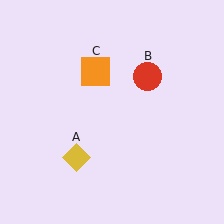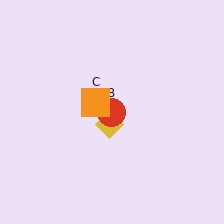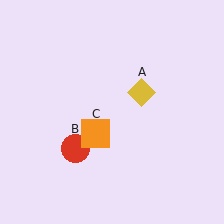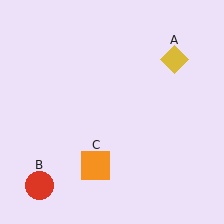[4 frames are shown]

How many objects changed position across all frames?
3 objects changed position: yellow diamond (object A), red circle (object B), orange square (object C).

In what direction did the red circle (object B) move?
The red circle (object B) moved down and to the left.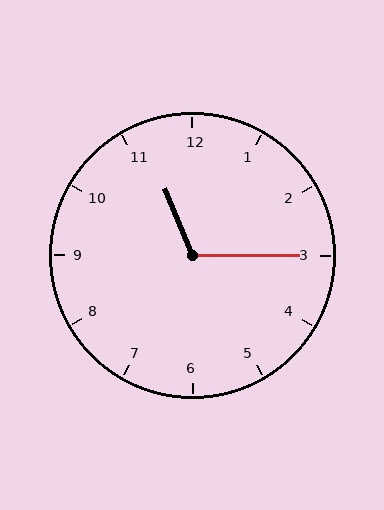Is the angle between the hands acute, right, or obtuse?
It is obtuse.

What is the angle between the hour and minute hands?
Approximately 112 degrees.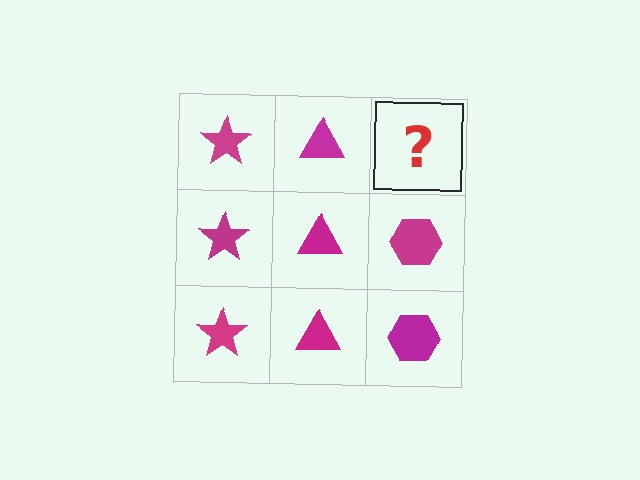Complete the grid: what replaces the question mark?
The question mark should be replaced with a magenta hexagon.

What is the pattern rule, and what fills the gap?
The rule is that each column has a consistent shape. The gap should be filled with a magenta hexagon.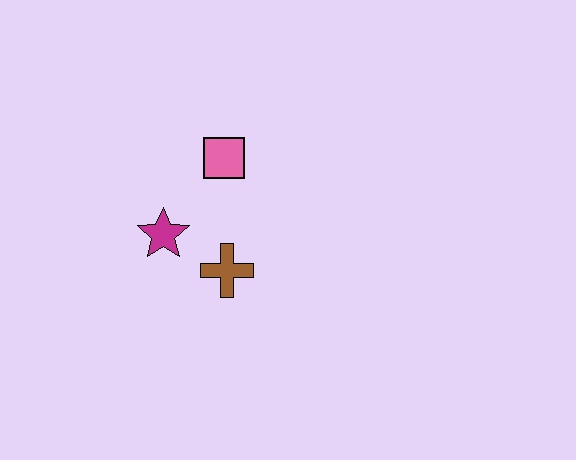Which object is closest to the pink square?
The magenta star is closest to the pink square.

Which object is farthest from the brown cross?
The pink square is farthest from the brown cross.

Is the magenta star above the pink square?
No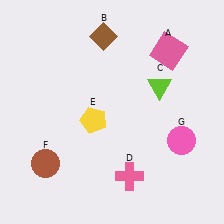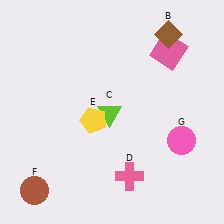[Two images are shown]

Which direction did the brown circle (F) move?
The brown circle (F) moved down.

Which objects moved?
The objects that moved are: the brown diamond (B), the lime triangle (C), the brown circle (F).